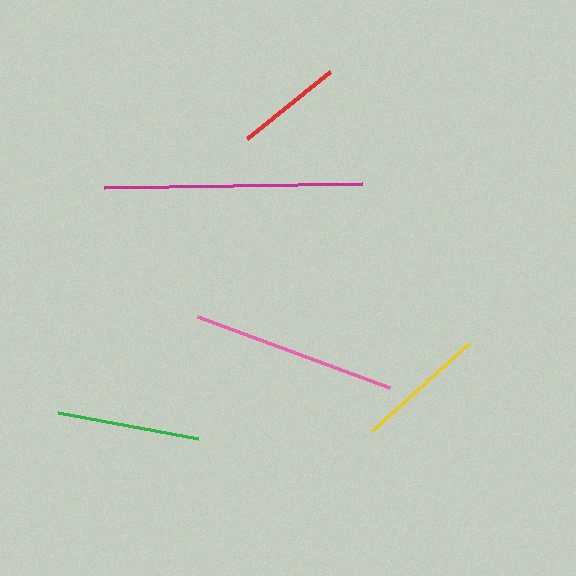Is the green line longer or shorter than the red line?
The green line is longer than the red line.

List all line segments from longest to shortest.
From longest to shortest: magenta, pink, green, yellow, red.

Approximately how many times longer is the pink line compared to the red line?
The pink line is approximately 1.9 times the length of the red line.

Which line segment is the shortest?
The red line is the shortest at approximately 106 pixels.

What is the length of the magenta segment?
The magenta segment is approximately 258 pixels long.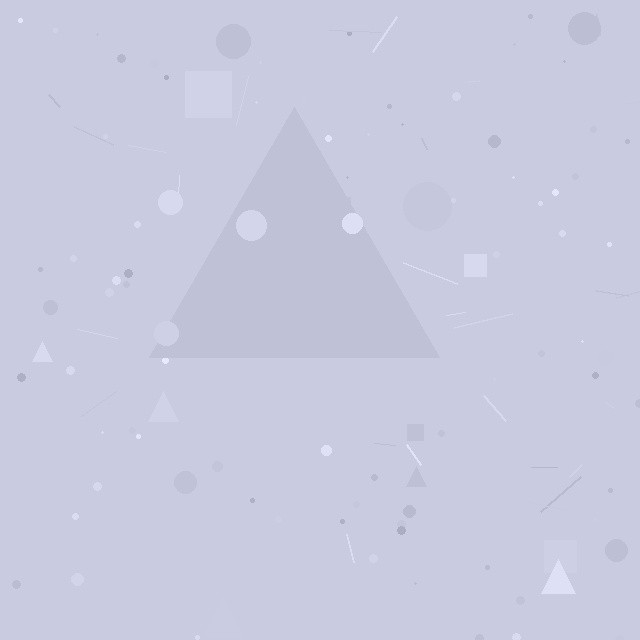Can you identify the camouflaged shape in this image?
The camouflaged shape is a triangle.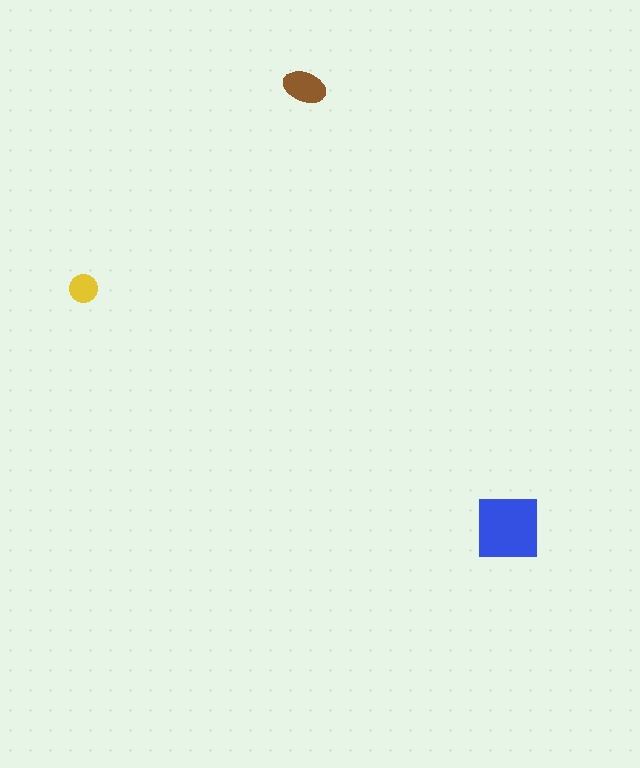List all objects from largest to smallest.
The blue square, the brown ellipse, the yellow circle.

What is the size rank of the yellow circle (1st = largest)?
3rd.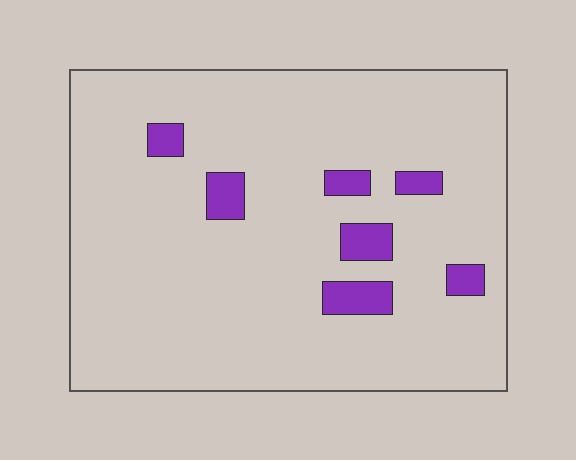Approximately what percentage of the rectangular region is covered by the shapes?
Approximately 10%.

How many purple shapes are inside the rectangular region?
7.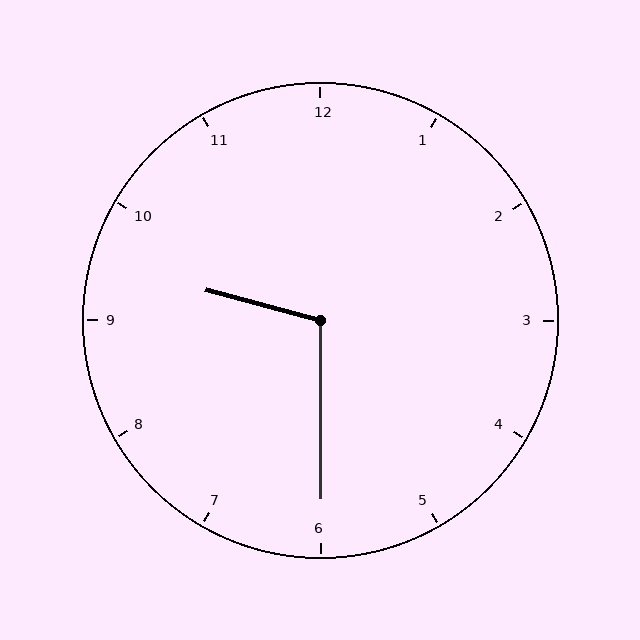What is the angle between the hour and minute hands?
Approximately 105 degrees.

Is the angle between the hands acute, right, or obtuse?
It is obtuse.